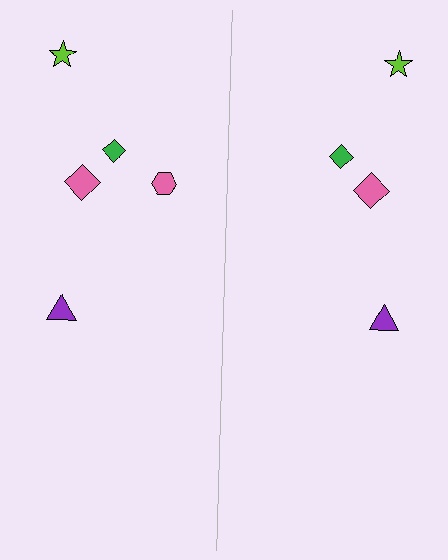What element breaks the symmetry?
A pink hexagon is missing from the right side.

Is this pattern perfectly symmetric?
No, the pattern is not perfectly symmetric. A pink hexagon is missing from the right side.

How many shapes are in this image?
There are 9 shapes in this image.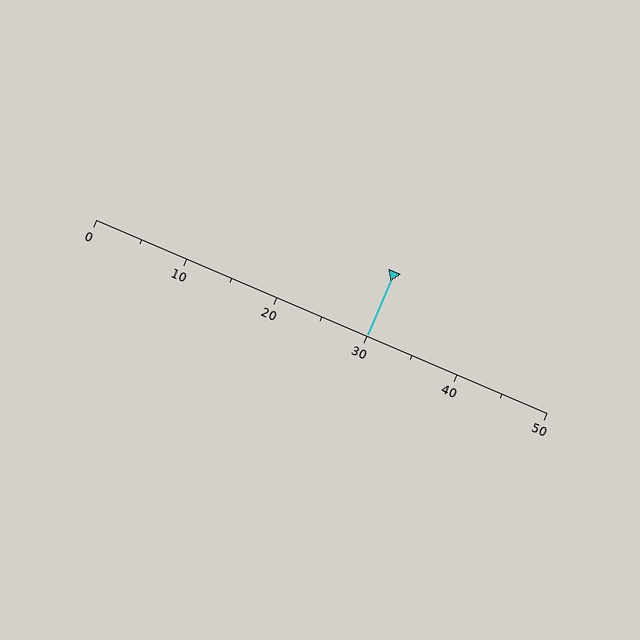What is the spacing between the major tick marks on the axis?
The major ticks are spaced 10 apart.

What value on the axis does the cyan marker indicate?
The marker indicates approximately 30.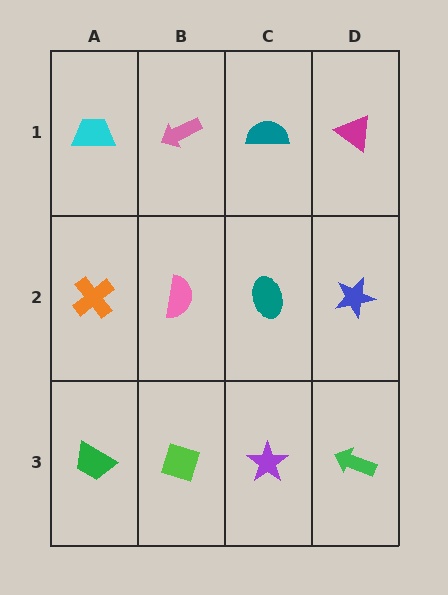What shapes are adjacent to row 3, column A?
An orange cross (row 2, column A), a lime diamond (row 3, column B).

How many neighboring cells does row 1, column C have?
3.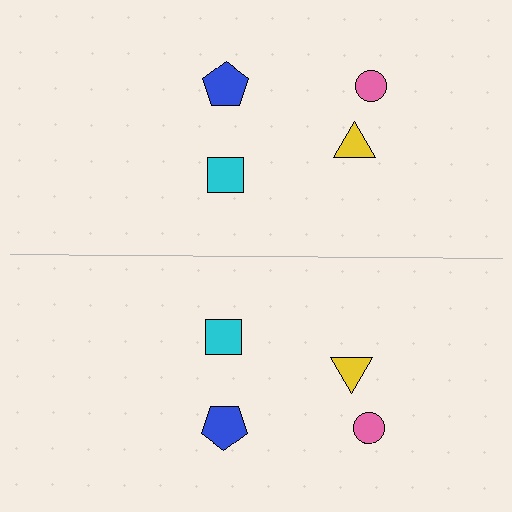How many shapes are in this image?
There are 8 shapes in this image.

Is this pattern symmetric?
Yes, this pattern has bilateral (reflection) symmetry.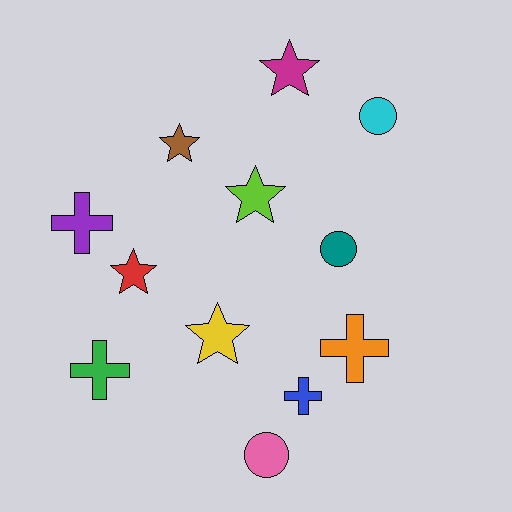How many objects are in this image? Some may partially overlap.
There are 12 objects.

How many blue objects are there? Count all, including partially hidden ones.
There is 1 blue object.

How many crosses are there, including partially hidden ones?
There are 4 crosses.